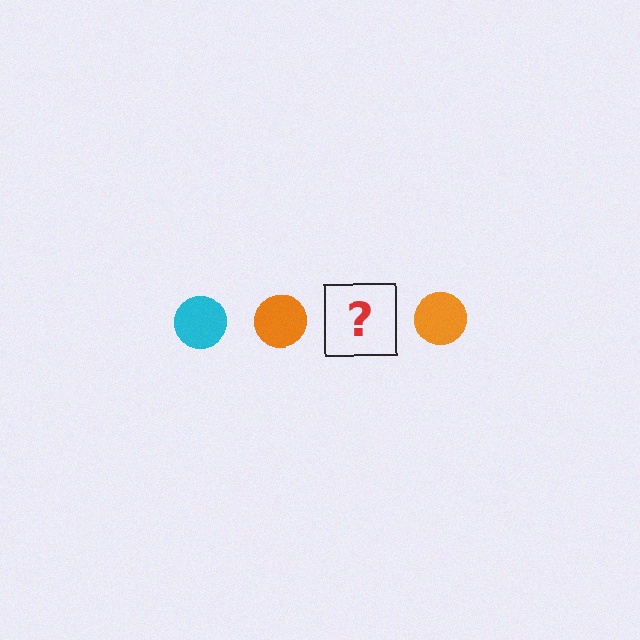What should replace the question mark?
The question mark should be replaced with a cyan circle.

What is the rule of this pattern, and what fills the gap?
The rule is that the pattern cycles through cyan, orange circles. The gap should be filled with a cyan circle.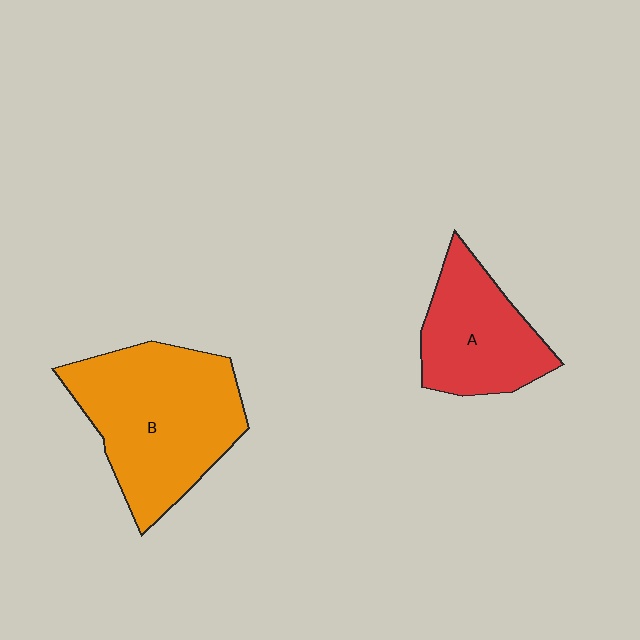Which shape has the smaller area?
Shape A (red).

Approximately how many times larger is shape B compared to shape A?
Approximately 1.6 times.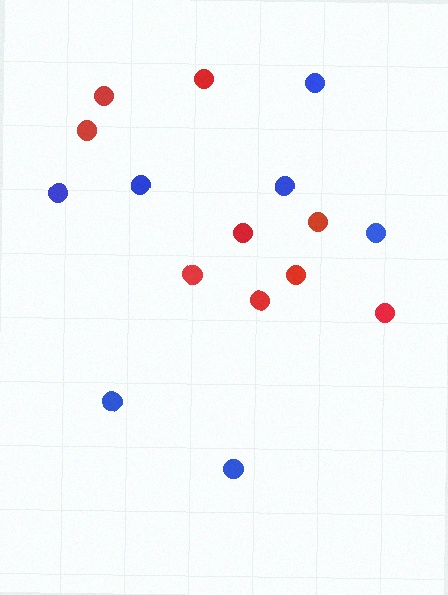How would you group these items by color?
There are 2 groups: one group of red circles (9) and one group of blue circles (7).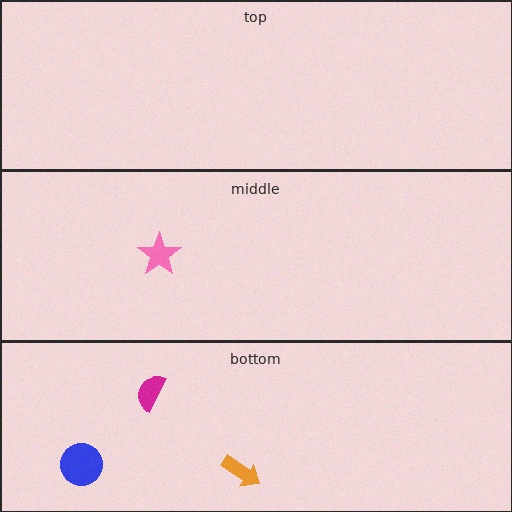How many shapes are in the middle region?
1.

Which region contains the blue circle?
The bottom region.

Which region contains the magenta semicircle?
The bottom region.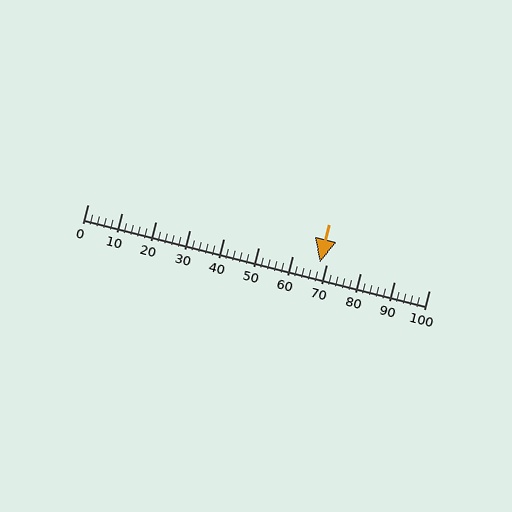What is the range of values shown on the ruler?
The ruler shows values from 0 to 100.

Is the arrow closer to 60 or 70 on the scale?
The arrow is closer to 70.